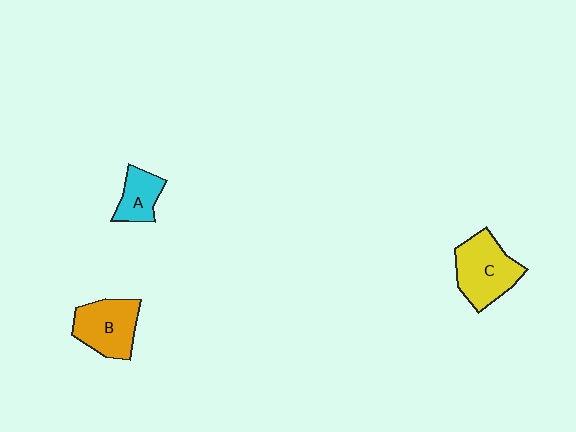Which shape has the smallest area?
Shape A (cyan).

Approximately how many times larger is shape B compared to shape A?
Approximately 1.6 times.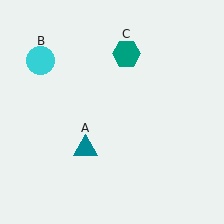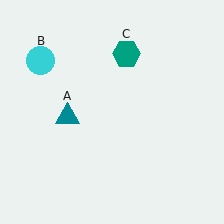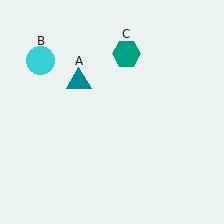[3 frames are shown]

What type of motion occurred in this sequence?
The teal triangle (object A) rotated clockwise around the center of the scene.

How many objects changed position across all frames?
1 object changed position: teal triangle (object A).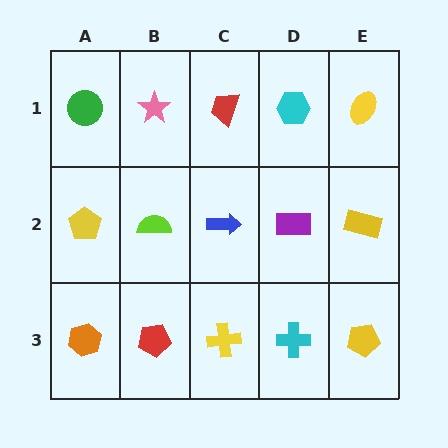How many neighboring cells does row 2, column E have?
3.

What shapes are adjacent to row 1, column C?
A blue arrow (row 2, column C), a pink star (row 1, column B), a cyan hexagon (row 1, column D).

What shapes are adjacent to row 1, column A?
A yellow pentagon (row 2, column A), a pink star (row 1, column B).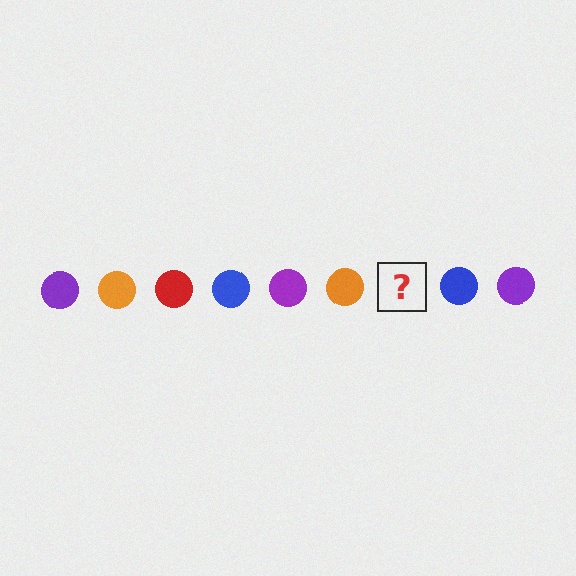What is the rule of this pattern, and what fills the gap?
The rule is that the pattern cycles through purple, orange, red, blue circles. The gap should be filled with a red circle.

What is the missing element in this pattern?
The missing element is a red circle.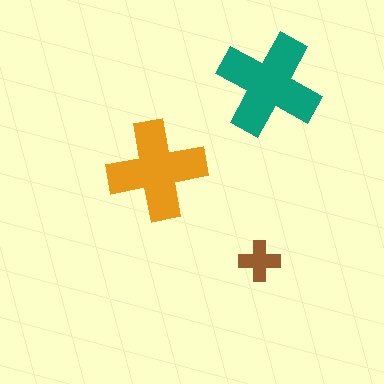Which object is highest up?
The teal cross is topmost.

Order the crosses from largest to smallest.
the teal one, the orange one, the brown one.